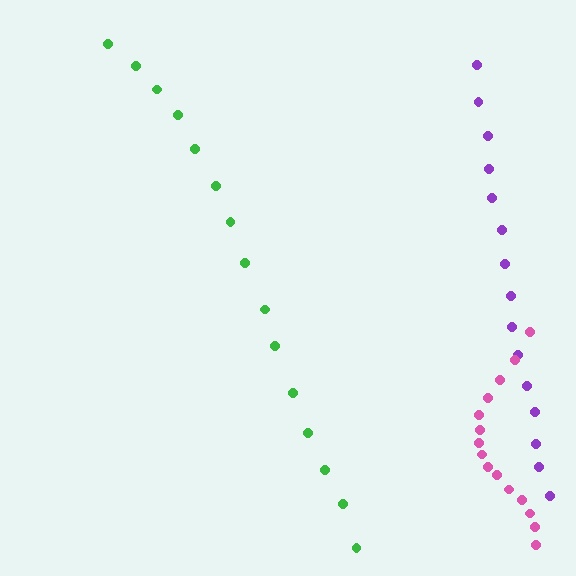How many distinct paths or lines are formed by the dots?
There are 3 distinct paths.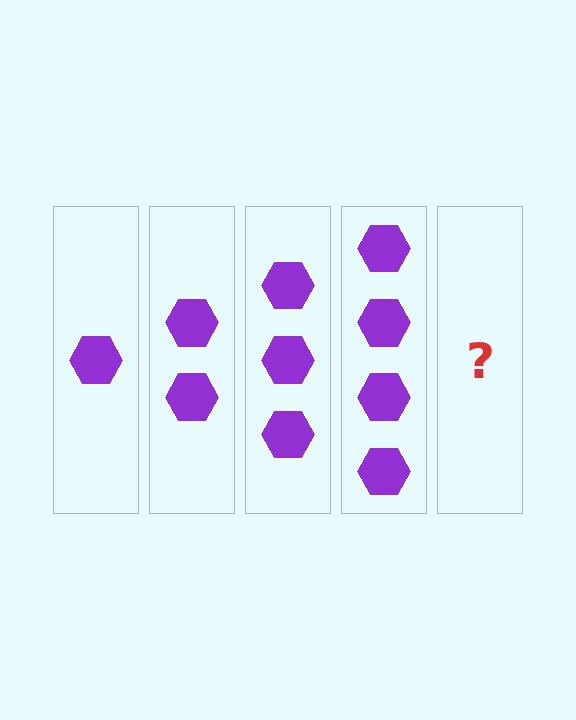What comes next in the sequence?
The next element should be 5 hexagons.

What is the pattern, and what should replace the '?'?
The pattern is that each step adds one more hexagon. The '?' should be 5 hexagons.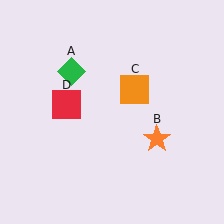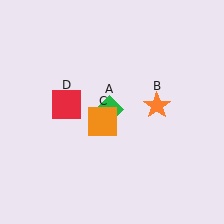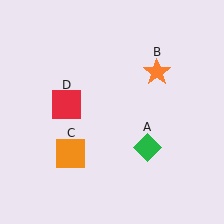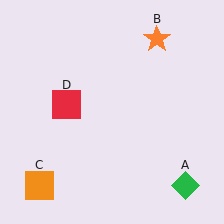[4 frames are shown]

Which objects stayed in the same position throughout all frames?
Red square (object D) remained stationary.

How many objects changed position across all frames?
3 objects changed position: green diamond (object A), orange star (object B), orange square (object C).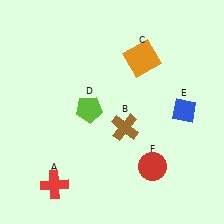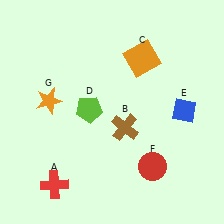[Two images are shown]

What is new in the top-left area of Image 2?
An orange star (G) was added in the top-left area of Image 2.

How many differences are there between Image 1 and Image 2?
There is 1 difference between the two images.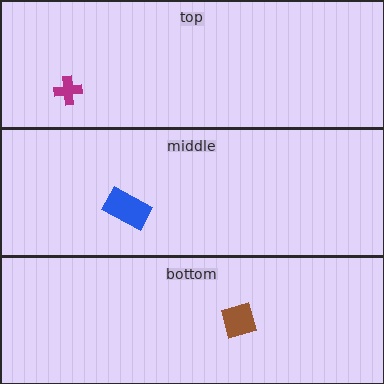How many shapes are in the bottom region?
1.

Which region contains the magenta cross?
The top region.